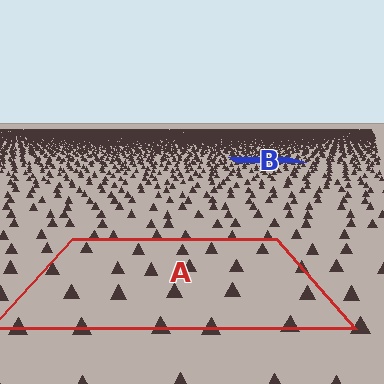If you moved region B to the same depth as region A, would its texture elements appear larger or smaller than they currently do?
They would appear larger. At a closer depth, the same texture elements are projected at a bigger on-screen size.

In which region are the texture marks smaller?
The texture marks are smaller in region B, because it is farther away.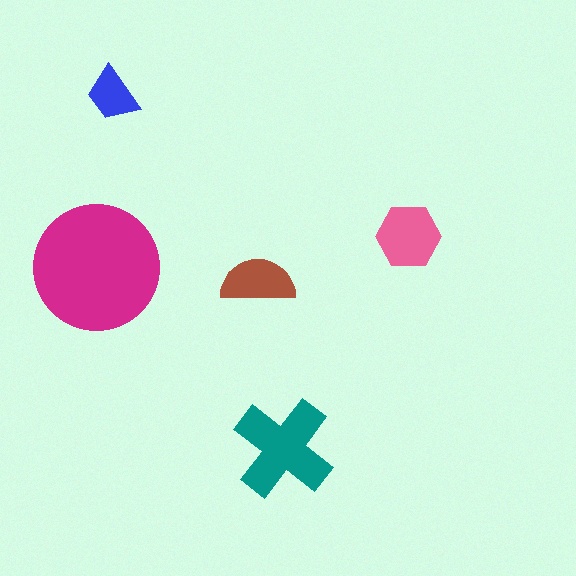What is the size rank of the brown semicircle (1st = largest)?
4th.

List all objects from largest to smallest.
The magenta circle, the teal cross, the pink hexagon, the brown semicircle, the blue trapezoid.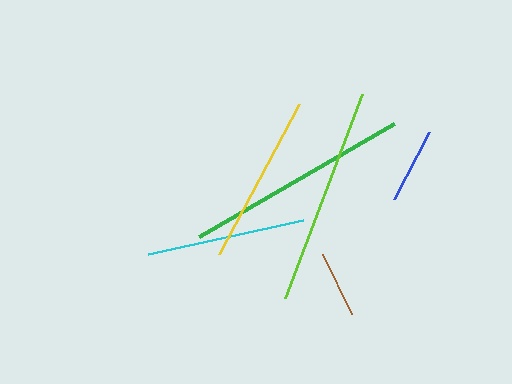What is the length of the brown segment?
The brown segment is approximately 67 pixels long.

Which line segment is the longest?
The green line is the longest at approximately 226 pixels.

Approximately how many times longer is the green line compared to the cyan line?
The green line is approximately 1.4 times the length of the cyan line.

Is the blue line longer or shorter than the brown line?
The blue line is longer than the brown line.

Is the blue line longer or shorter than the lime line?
The lime line is longer than the blue line.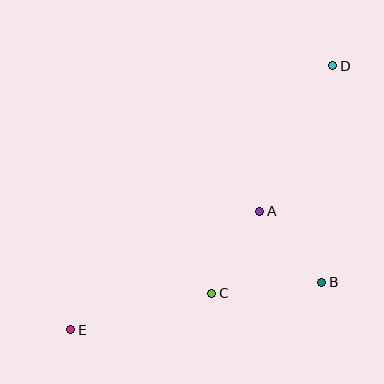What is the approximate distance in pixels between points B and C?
The distance between B and C is approximately 111 pixels.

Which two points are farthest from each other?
Points D and E are farthest from each other.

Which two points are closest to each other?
Points A and B are closest to each other.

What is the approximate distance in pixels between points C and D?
The distance between C and D is approximately 258 pixels.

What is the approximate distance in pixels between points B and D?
The distance between B and D is approximately 217 pixels.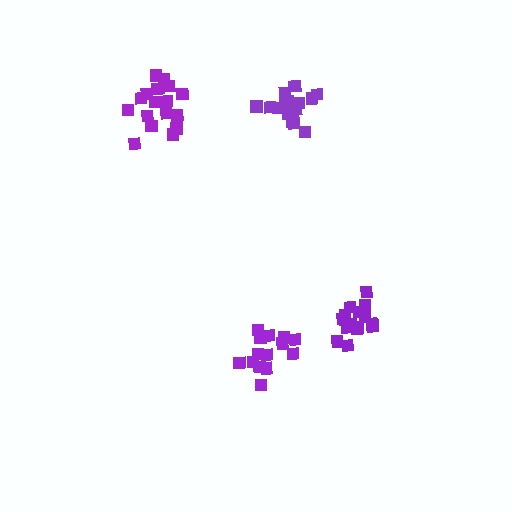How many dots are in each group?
Group 1: 14 dots, Group 2: 18 dots, Group 3: 16 dots, Group 4: 16 dots (64 total).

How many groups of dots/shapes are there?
There are 4 groups.